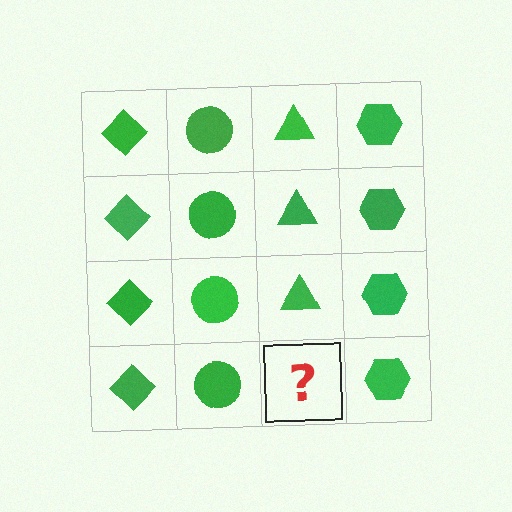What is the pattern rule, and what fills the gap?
The rule is that each column has a consistent shape. The gap should be filled with a green triangle.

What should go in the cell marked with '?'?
The missing cell should contain a green triangle.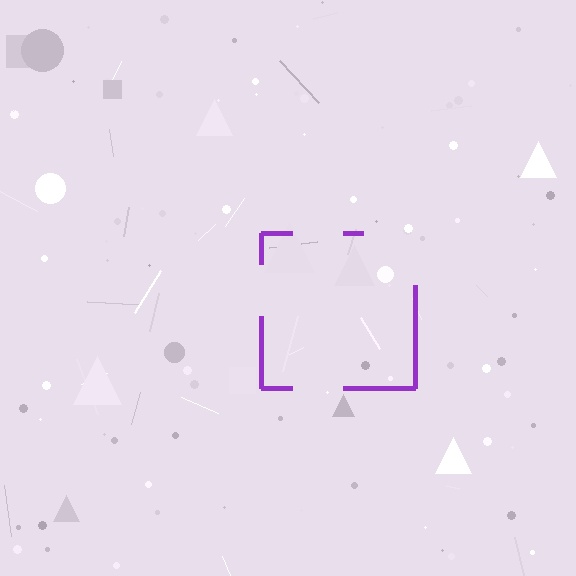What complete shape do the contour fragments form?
The contour fragments form a square.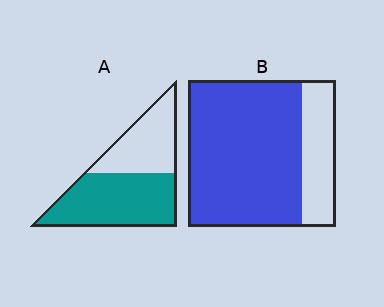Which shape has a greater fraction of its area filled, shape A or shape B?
Shape B.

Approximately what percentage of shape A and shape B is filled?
A is approximately 60% and B is approximately 75%.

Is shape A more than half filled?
Yes.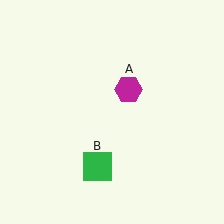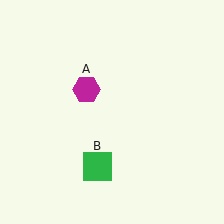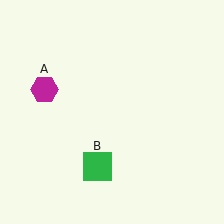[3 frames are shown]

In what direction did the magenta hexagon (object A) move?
The magenta hexagon (object A) moved left.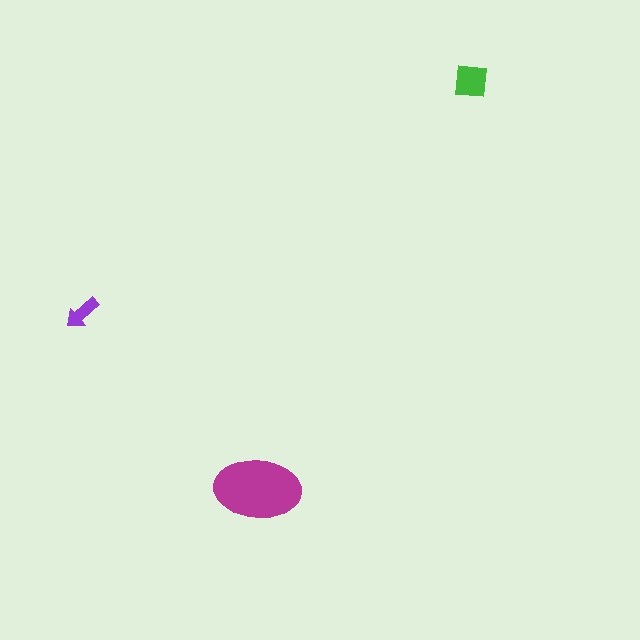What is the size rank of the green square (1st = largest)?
2nd.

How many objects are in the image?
There are 3 objects in the image.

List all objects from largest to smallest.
The magenta ellipse, the green square, the purple arrow.